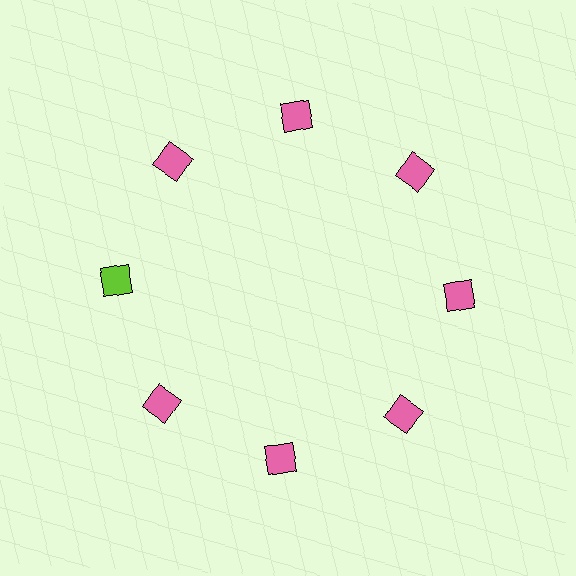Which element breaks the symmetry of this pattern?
The lime square at roughly the 9 o'clock position breaks the symmetry. All other shapes are pink squares.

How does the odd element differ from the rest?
It has a different color: lime instead of pink.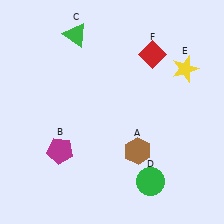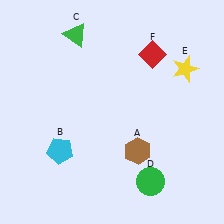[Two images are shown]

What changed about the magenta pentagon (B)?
In Image 1, B is magenta. In Image 2, it changed to cyan.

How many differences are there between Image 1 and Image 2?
There is 1 difference between the two images.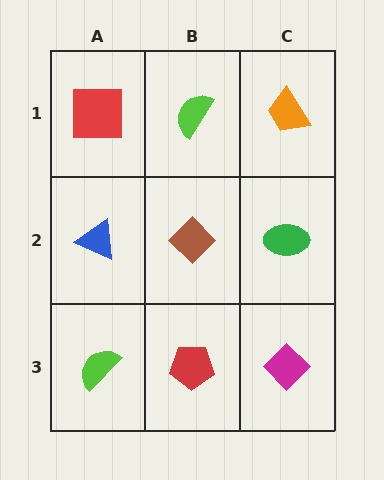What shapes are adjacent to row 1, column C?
A green ellipse (row 2, column C), a lime semicircle (row 1, column B).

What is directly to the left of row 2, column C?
A brown diamond.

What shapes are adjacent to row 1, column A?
A blue triangle (row 2, column A), a lime semicircle (row 1, column B).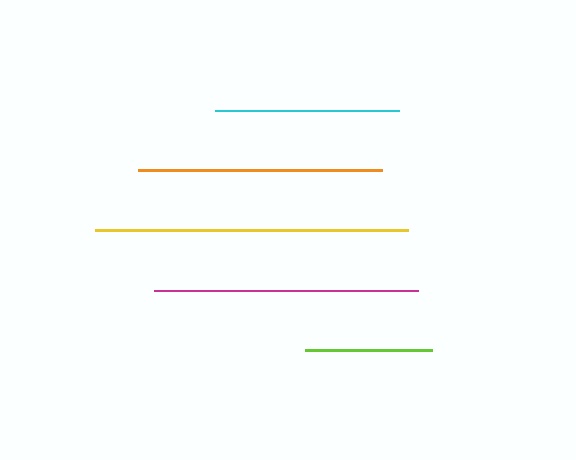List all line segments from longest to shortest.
From longest to shortest: yellow, magenta, orange, cyan, lime.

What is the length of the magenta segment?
The magenta segment is approximately 264 pixels long.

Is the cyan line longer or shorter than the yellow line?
The yellow line is longer than the cyan line.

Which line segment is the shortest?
The lime line is the shortest at approximately 127 pixels.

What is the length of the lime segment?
The lime segment is approximately 127 pixels long.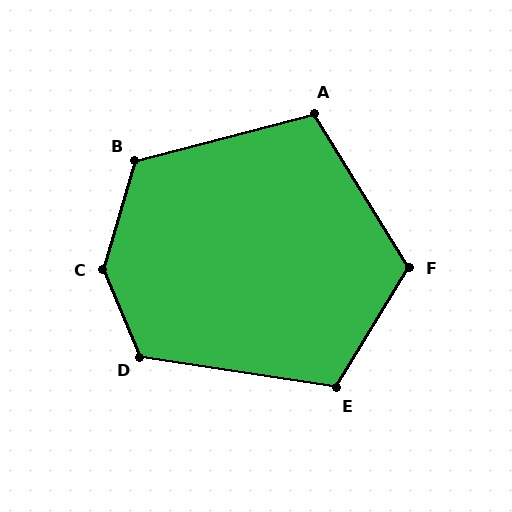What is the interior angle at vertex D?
Approximately 122 degrees (obtuse).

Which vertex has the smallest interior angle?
A, at approximately 107 degrees.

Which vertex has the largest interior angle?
C, at approximately 141 degrees.